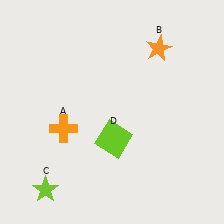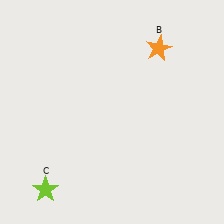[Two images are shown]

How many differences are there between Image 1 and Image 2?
There are 2 differences between the two images.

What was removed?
The lime square (D), the orange cross (A) were removed in Image 2.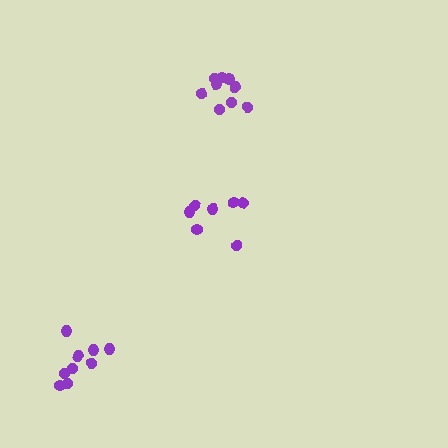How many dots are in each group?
Group 1: 9 dots, Group 2: 9 dots, Group 3: 7 dots (25 total).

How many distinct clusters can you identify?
There are 3 distinct clusters.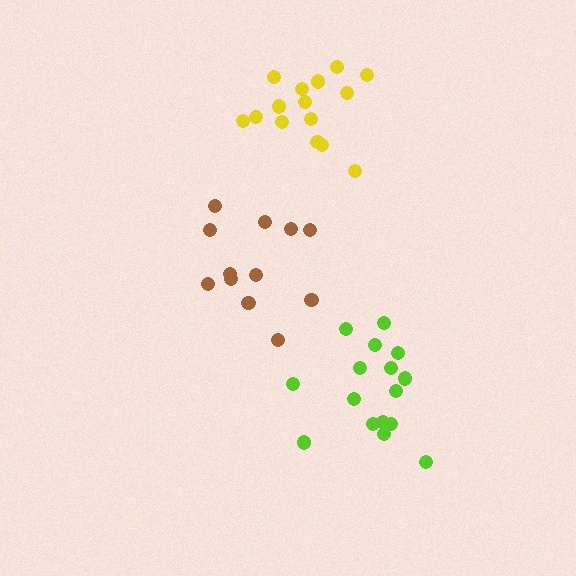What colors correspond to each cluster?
The clusters are colored: yellow, brown, lime.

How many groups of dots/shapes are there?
There are 3 groups.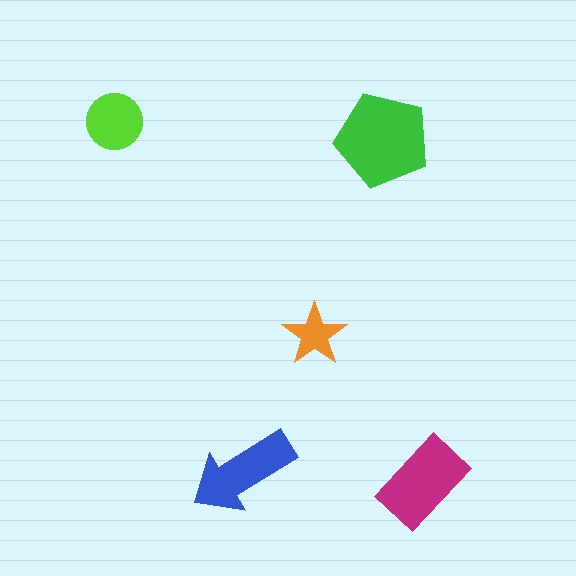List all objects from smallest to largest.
The orange star, the lime circle, the blue arrow, the magenta rectangle, the green pentagon.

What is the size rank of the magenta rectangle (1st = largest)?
2nd.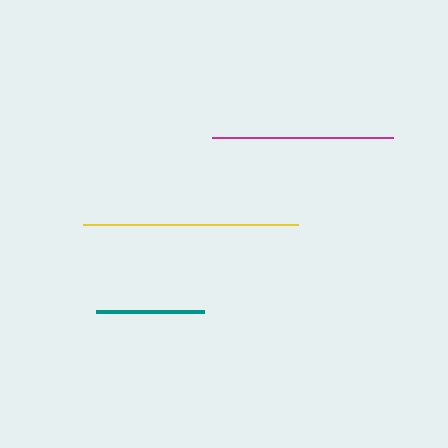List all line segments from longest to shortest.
From longest to shortest: yellow, magenta, teal.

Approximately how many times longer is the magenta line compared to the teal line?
The magenta line is approximately 1.7 times the length of the teal line.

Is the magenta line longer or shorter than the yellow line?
The yellow line is longer than the magenta line.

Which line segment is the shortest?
The teal line is the shortest at approximately 108 pixels.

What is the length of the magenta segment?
The magenta segment is approximately 182 pixels long.